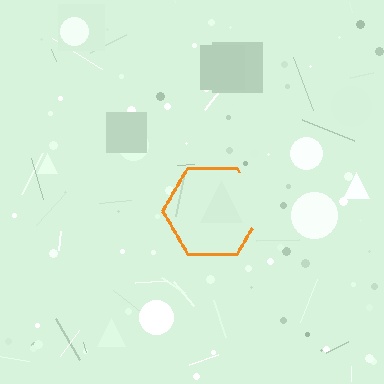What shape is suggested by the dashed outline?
The dashed outline suggests a hexagon.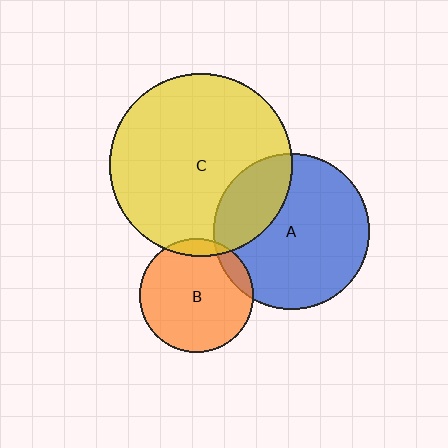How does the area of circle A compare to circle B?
Approximately 1.9 times.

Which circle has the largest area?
Circle C (yellow).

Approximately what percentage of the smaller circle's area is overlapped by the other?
Approximately 10%.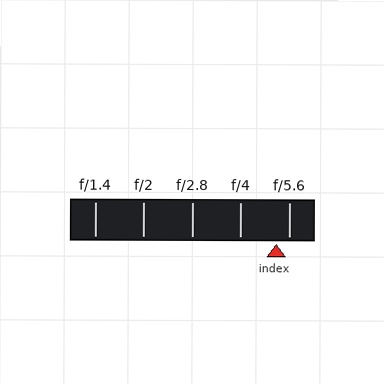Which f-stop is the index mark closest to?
The index mark is closest to f/5.6.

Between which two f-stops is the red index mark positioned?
The index mark is between f/4 and f/5.6.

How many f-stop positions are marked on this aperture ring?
There are 5 f-stop positions marked.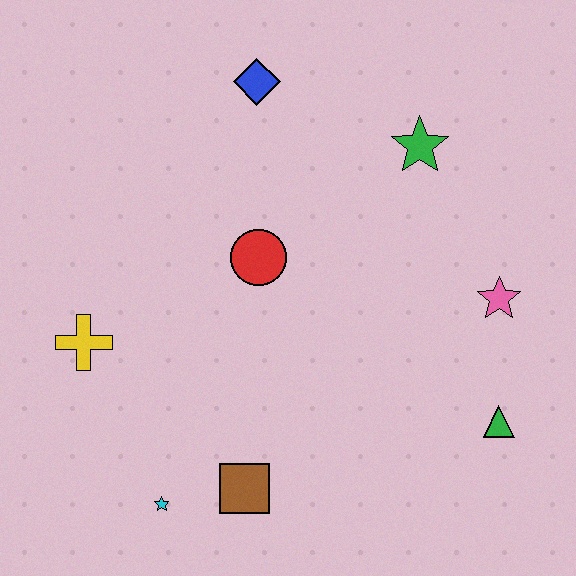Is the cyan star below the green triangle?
Yes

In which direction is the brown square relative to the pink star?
The brown square is to the left of the pink star.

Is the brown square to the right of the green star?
No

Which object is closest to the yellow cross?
The cyan star is closest to the yellow cross.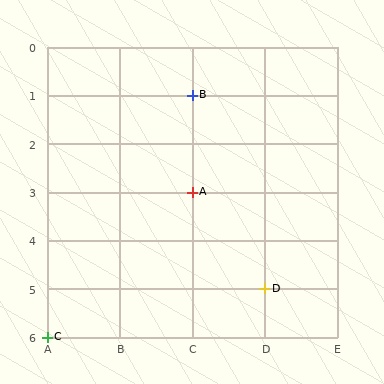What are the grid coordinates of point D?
Point D is at grid coordinates (D, 5).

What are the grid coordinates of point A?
Point A is at grid coordinates (C, 3).